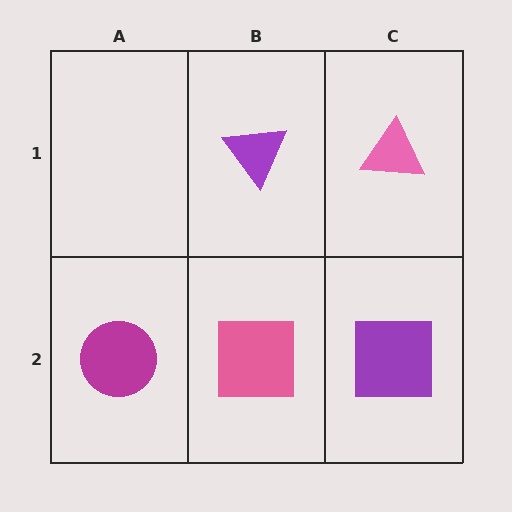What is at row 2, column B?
A pink square.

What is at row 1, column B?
A purple triangle.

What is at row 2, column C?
A purple square.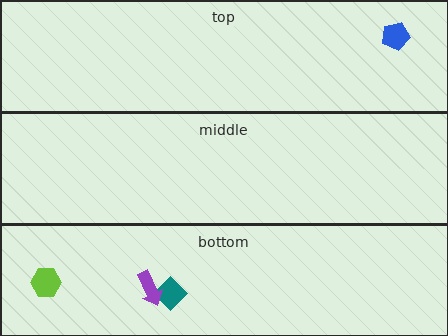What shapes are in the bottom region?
The teal diamond, the lime hexagon, the purple arrow.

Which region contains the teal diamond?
The bottom region.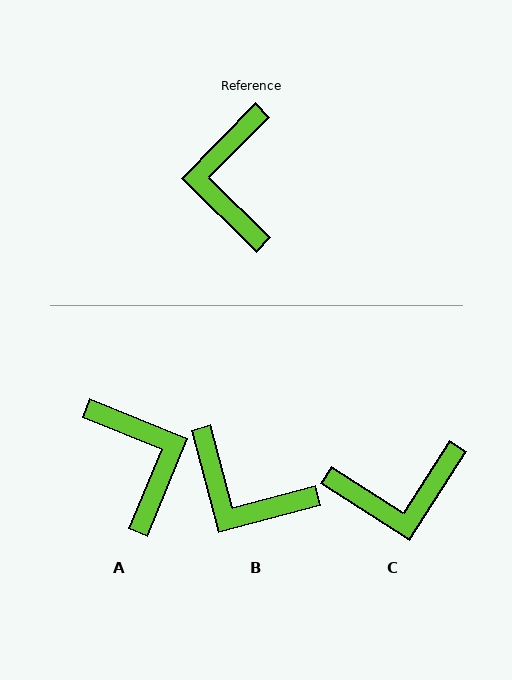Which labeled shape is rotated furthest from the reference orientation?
A, about 158 degrees away.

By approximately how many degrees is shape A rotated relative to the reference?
Approximately 158 degrees clockwise.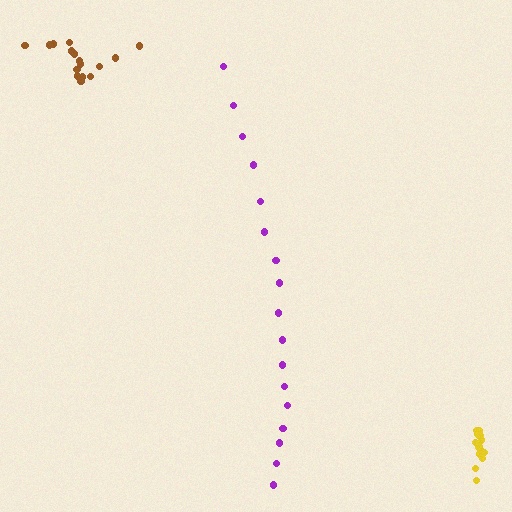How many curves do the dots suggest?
There are 3 distinct paths.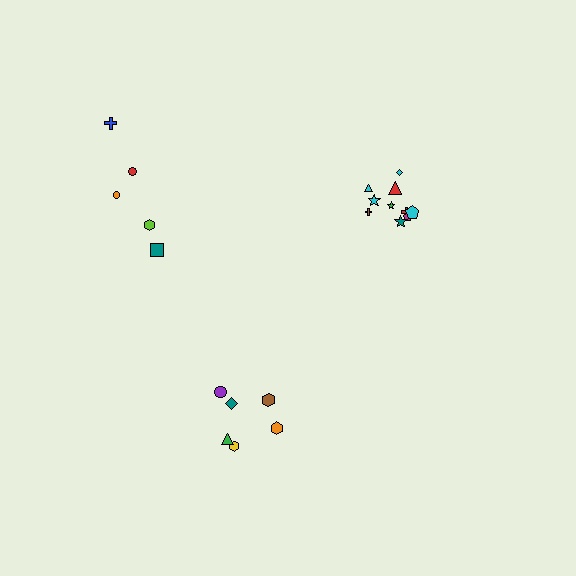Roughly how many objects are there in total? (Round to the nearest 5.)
Roughly 20 objects in total.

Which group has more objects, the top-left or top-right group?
The top-right group.